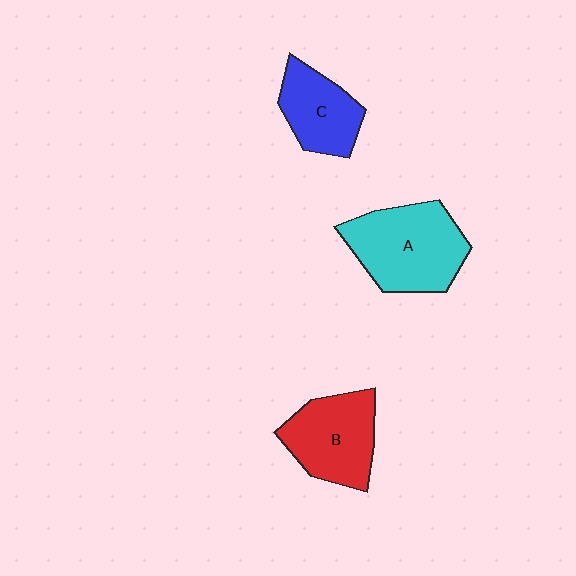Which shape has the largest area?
Shape A (cyan).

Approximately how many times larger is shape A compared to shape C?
Approximately 1.6 times.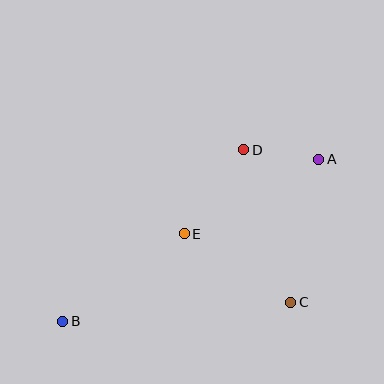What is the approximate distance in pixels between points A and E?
The distance between A and E is approximately 154 pixels.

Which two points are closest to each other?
Points A and D are closest to each other.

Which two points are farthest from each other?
Points A and B are farthest from each other.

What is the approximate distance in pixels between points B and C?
The distance between B and C is approximately 229 pixels.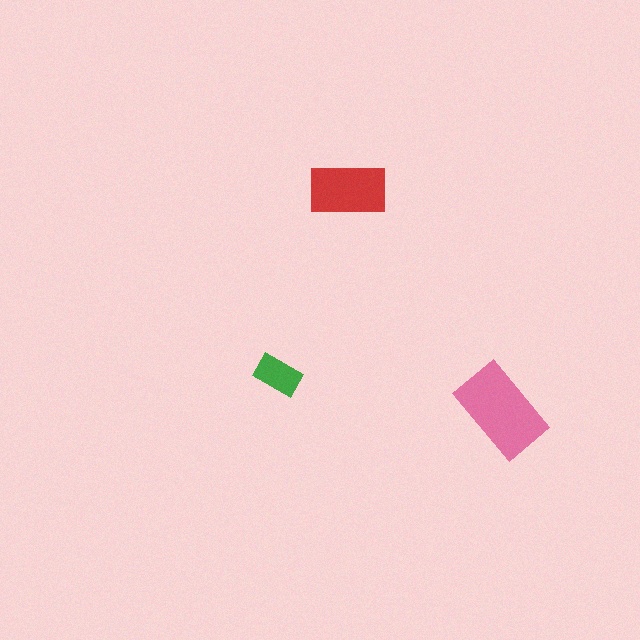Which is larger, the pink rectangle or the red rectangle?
The pink one.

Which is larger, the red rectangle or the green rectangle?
The red one.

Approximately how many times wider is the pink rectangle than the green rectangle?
About 2 times wider.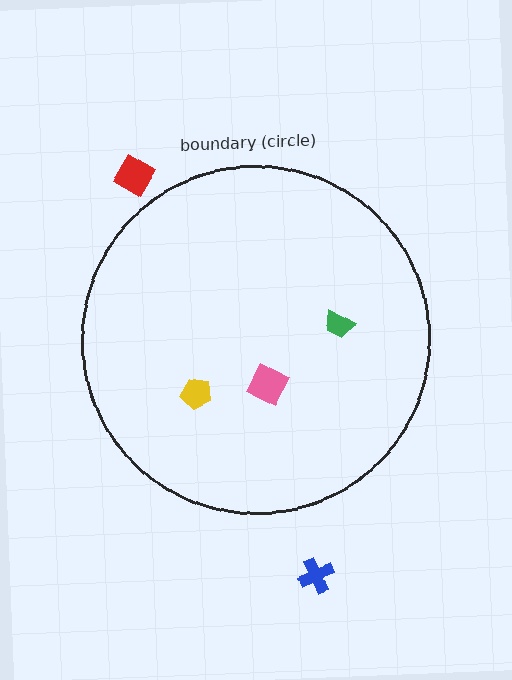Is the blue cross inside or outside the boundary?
Outside.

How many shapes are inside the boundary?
3 inside, 2 outside.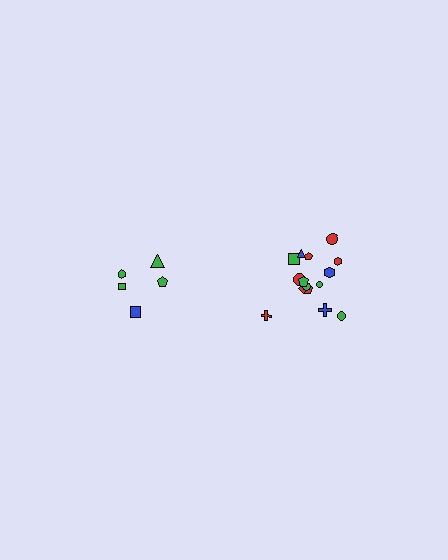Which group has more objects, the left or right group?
The right group.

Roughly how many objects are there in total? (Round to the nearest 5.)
Roughly 20 objects in total.